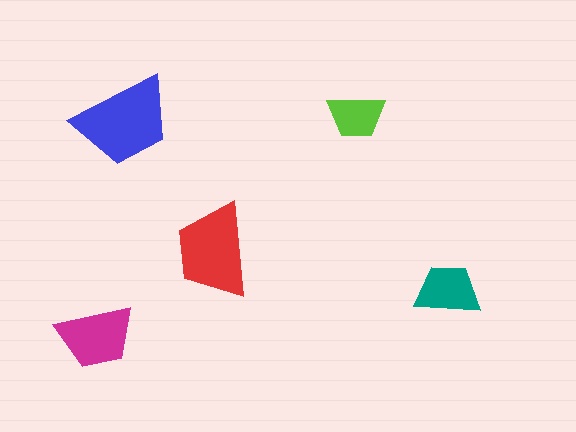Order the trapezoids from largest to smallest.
the blue one, the red one, the magenta one, the teal one, the lime one.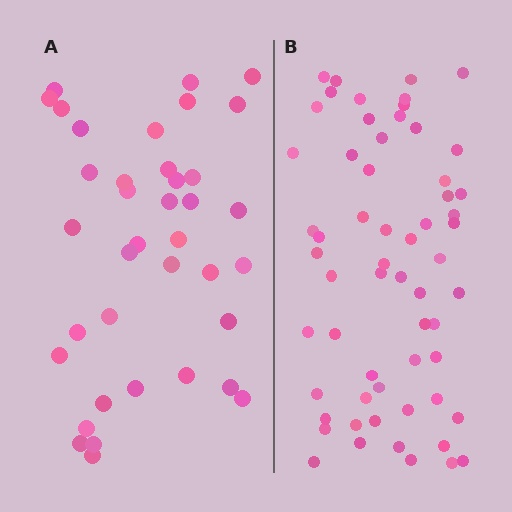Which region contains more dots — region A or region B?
Region B (the right region) has more dots.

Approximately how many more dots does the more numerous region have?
Region B has approximately 20 more dots than region A.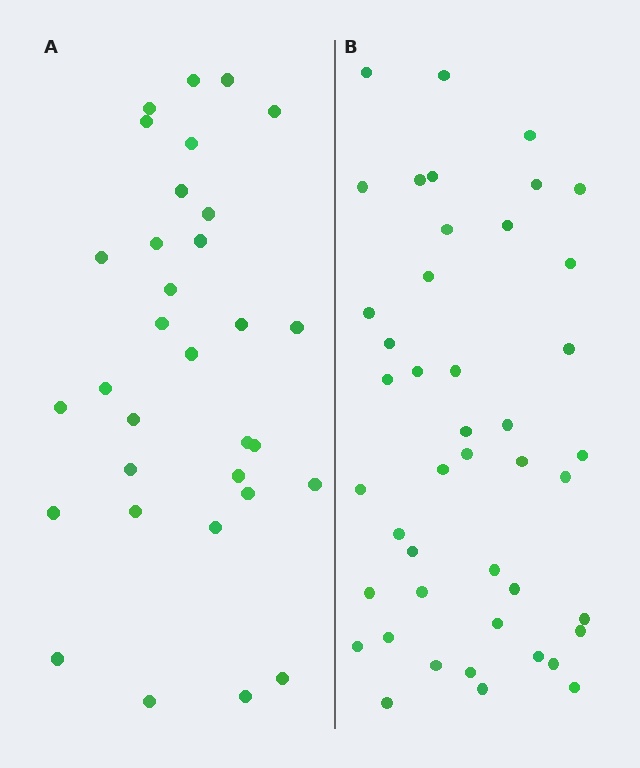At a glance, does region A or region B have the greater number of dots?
Region B (the right region) has more dots.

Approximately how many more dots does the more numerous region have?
Region B has roughly 12 or so more dots than region A.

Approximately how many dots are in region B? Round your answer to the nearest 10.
About 40 dots. (The exact count is 44, which rounds to 40.)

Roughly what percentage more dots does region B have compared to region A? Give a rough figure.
About 40% more.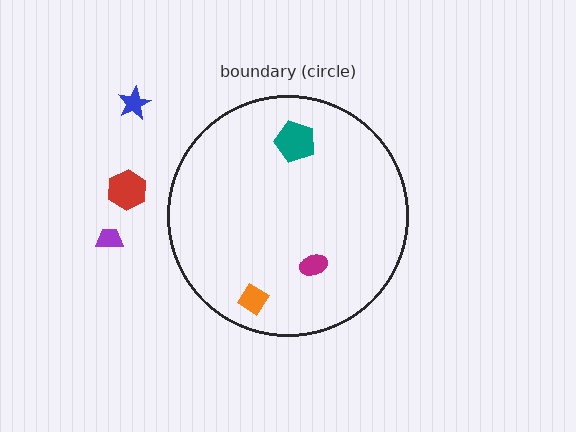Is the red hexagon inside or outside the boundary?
Outside.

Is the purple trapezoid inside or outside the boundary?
Outside.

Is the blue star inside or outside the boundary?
Outside.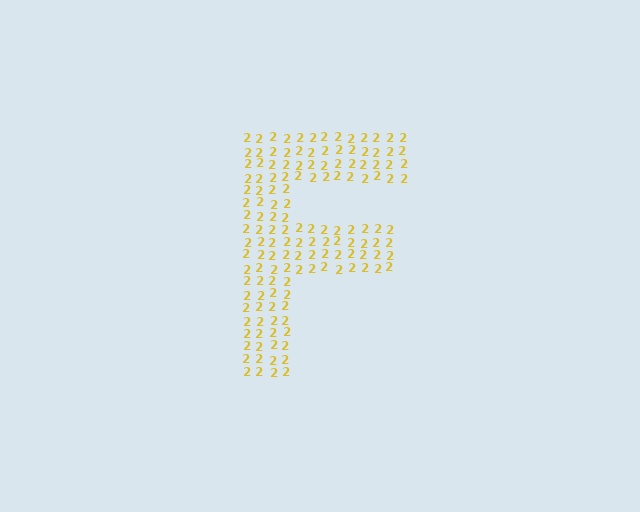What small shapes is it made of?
It is made of small digit 2's.